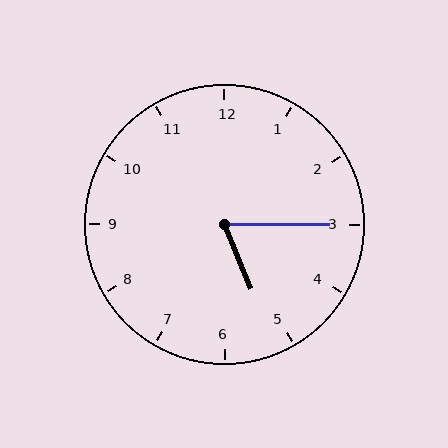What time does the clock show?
5:15.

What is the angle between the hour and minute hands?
Approximately 68 degrees.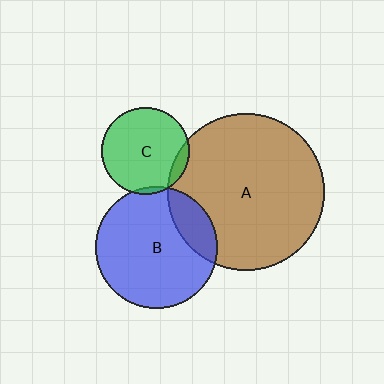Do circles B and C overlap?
Yes.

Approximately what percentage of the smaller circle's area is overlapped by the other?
Approximately 5%.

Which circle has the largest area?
Circle A (brown).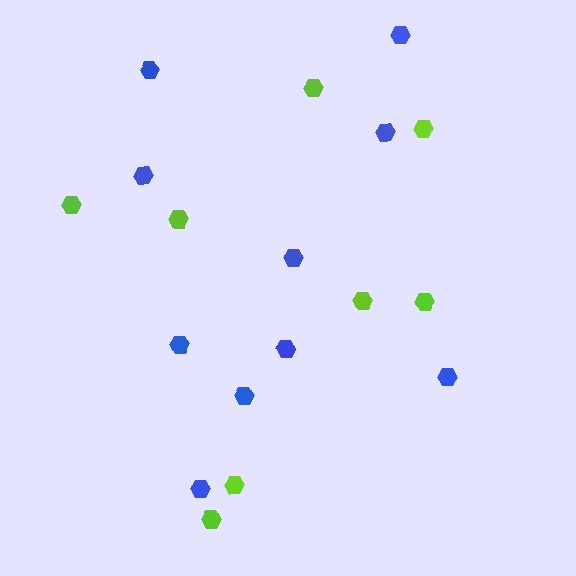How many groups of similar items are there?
There are 2 groups: one group of lime hexagons (8) and one group of blue hexagons (10).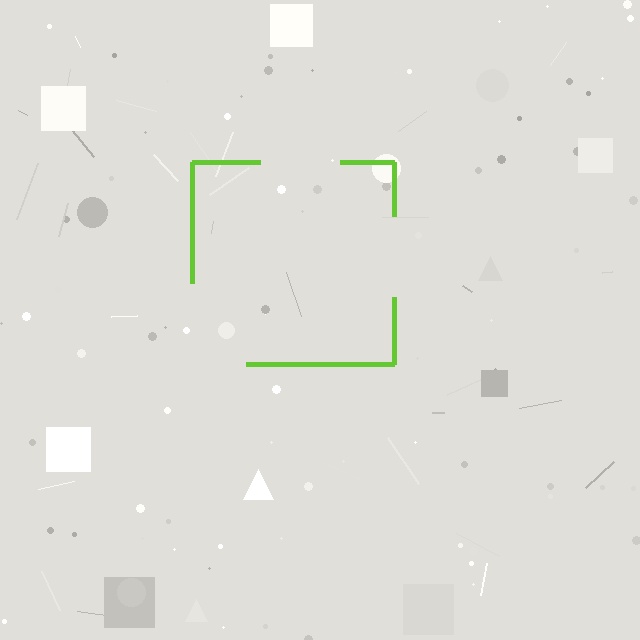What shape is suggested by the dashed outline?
The dashed outline suggests a square.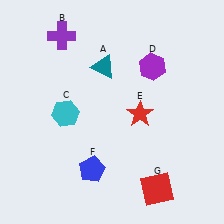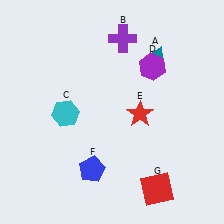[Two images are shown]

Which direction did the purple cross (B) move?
The purple cross (B) moved right.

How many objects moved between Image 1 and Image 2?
2 objects moved between the two images.